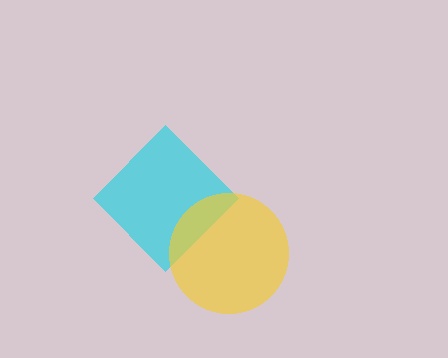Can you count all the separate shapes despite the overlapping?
Yes, there are 2 separate shapes.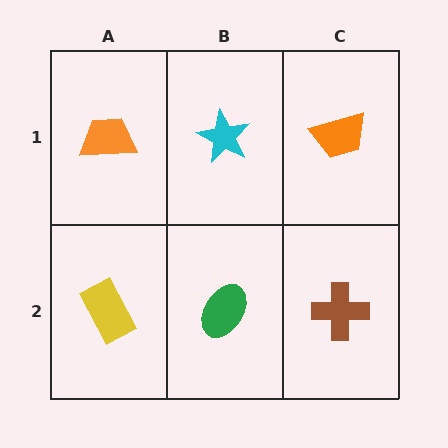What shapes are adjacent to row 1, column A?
A yellow rectangle (row 2, column A), a cyan star (row 1, column B).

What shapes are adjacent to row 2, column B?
A cyan star (row 1, column B), a yellow rectangle (row 2, column A), a brown cross (row 2, column C).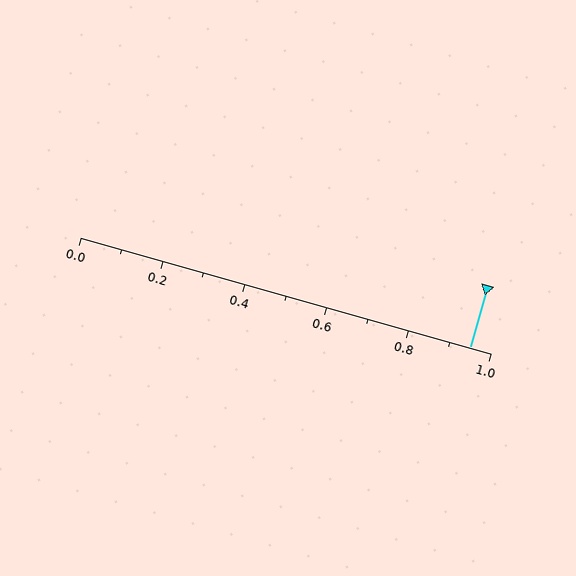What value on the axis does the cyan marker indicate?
The marker indicates approximately 0.95.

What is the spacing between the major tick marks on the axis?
The major ticks are spaced 0.2 apart.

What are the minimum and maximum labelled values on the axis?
The axis runs from 0.0 to 1.0.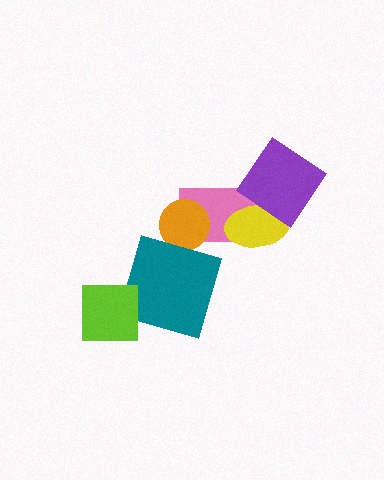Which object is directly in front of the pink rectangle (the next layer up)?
The yellow ellipse is directly in front of the pink rectangle.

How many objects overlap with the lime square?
0 objects overlap with the lime square.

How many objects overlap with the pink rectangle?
3 objects overlap with the pink rectangle.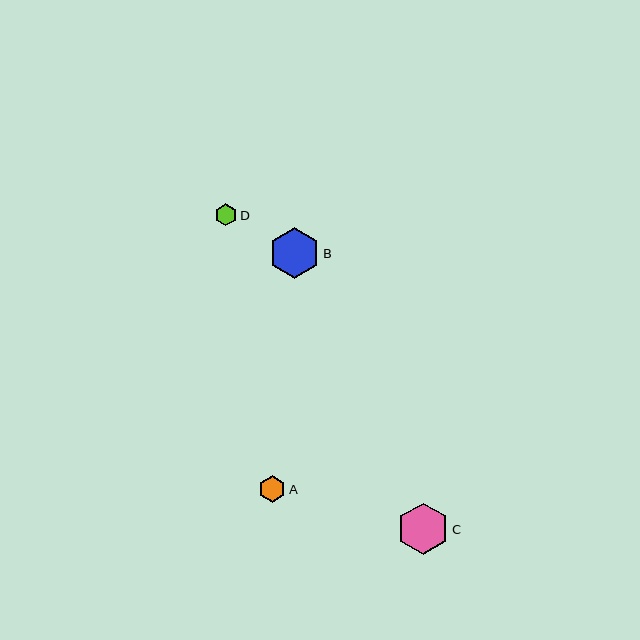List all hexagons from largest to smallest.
From largest to smallest: C, B, A, D.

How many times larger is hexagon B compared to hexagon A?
Hexagon B is approximately 1.9 times the size of hexagon A.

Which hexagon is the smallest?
Hexagon D is the smallest with a size of approximately 22 pixels.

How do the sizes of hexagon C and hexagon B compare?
Hexagon C and hexagon B are approximately the same size.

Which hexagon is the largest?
Hexagon C is the largest with a size of approximately 52 pixels.